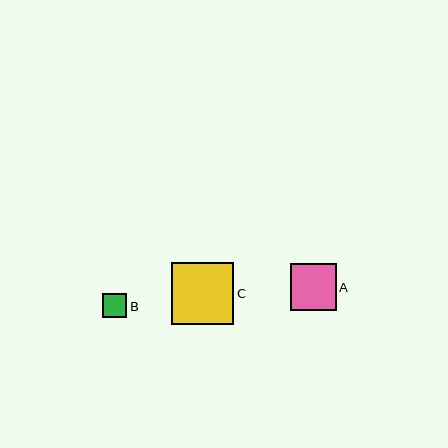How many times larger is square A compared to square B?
Square A is approximately 1.9 times the size of square B.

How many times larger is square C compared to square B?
Square C is approximately 2.6 times the size of square B.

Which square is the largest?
Square C is the largest with a size of approximately 62 pixels.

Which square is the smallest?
Square B is the smallest with a size of approximately 24 pixels.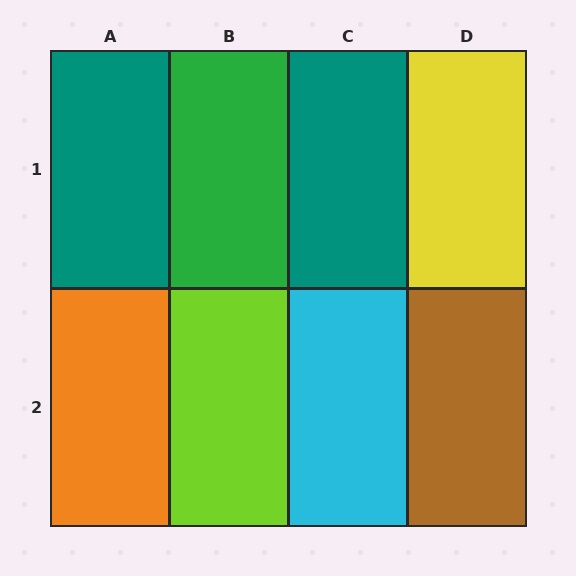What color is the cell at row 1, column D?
Yellow.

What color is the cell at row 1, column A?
Teal.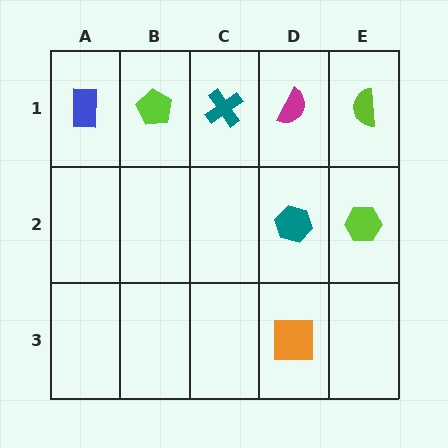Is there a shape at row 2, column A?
No, that cell is empty.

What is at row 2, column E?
A lime hexagon.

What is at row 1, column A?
A blue rectangle.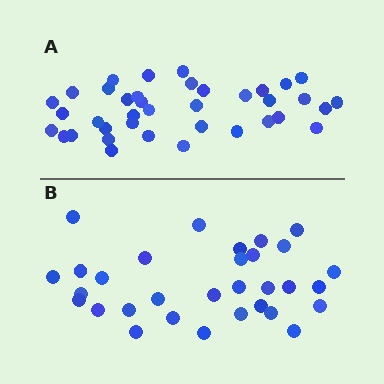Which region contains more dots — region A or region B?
Region A (the top region) has more dots.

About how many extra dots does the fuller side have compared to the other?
Region A has roughly 8 or so more dots than region B.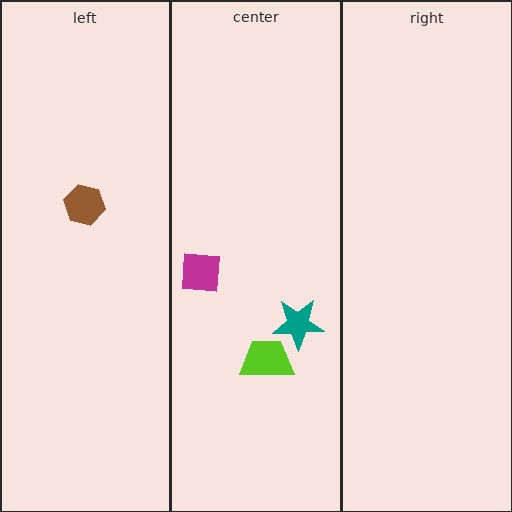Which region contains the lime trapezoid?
The center region.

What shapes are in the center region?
The magenta square, the lime trapezoid, the teal star.